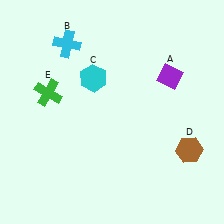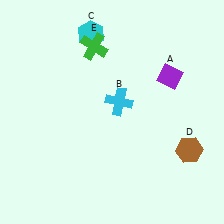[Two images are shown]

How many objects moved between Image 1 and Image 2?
3 objects moved between the two images.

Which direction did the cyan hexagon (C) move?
The cyan hexagon (C) moved up.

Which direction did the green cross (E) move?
The green cross (E) moved up.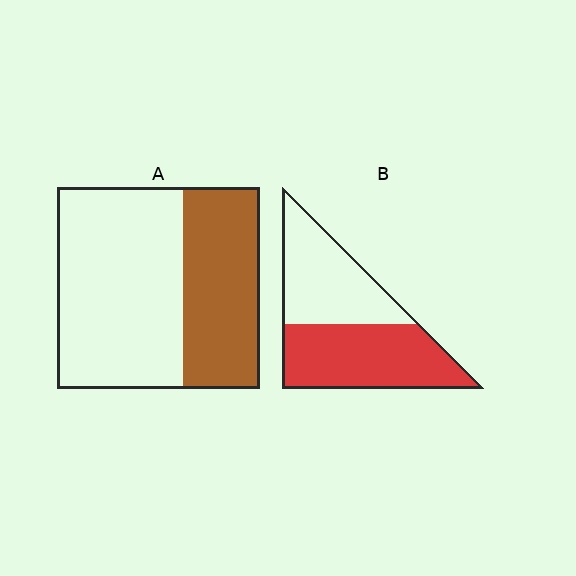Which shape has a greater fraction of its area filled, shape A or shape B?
Shape B.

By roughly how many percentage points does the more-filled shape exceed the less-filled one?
By roughly 15 percentage points (B over A).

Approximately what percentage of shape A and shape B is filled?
A is approximately 40% and B is approximately 55%.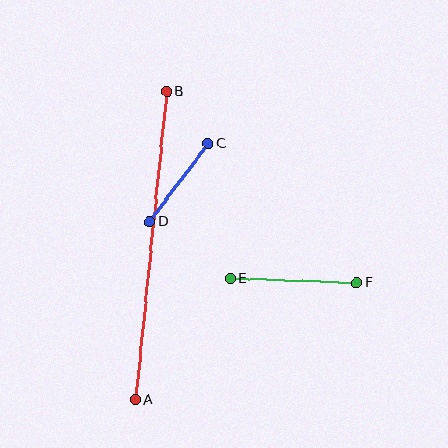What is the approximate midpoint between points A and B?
The midpoint is at approximately (151, 245) pixels.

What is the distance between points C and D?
The distance is approximately 98 pixels.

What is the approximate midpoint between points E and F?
The midpoint is at approximately (293, 280) pixels.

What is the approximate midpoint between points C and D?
The midpoint is at approximately (179, 183) pixels.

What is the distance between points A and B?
The distance is approximately 310 pixels.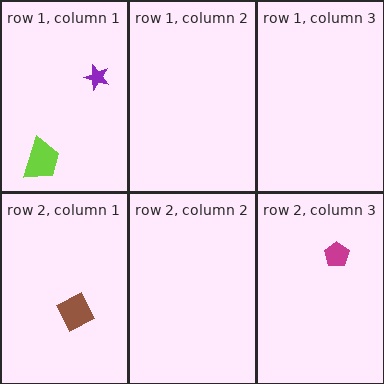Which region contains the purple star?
The row 1, column 1 region.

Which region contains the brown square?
The row 2, column 1 region.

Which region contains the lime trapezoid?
The row 1, column 1 region.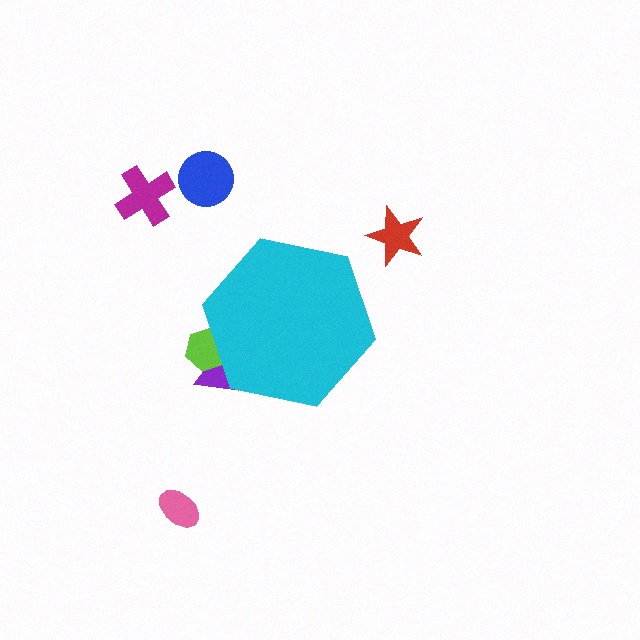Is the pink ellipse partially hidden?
No, the pink ellipse is fully visible.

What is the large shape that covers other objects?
A cyan hexagon.